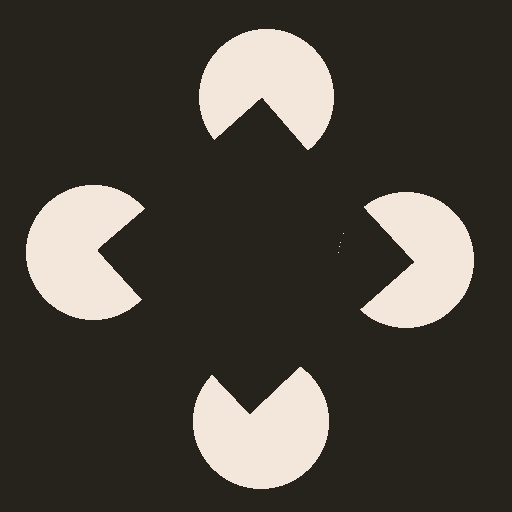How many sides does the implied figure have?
4 sides.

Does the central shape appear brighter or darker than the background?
It typically appears slightly darker than the background, even though no actual brightness change is drawn.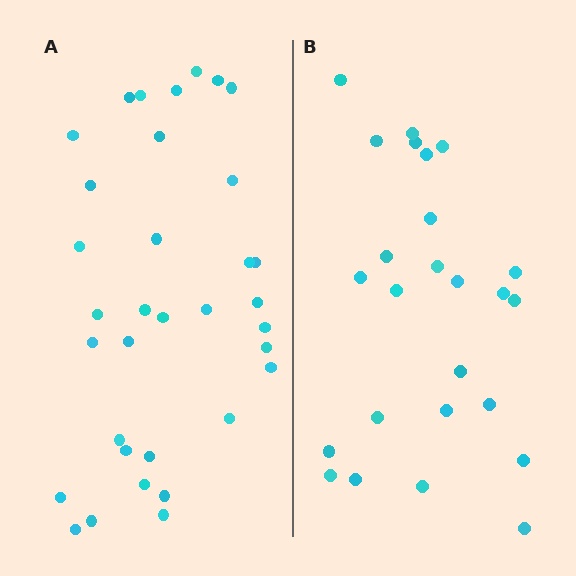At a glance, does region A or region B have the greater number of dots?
Region A (the left region) has more dots.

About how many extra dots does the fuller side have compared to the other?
Region A has roughly 8 or so more dots than region B.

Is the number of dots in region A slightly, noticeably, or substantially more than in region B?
Region A has noticeably more, but not dramatically so. The ratio is roughly 1.4 to 1.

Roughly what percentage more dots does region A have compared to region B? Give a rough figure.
About 35% more.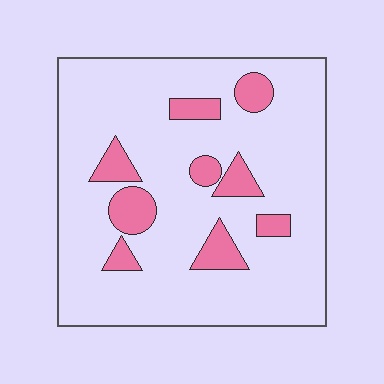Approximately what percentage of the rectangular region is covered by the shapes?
Approximately 15%.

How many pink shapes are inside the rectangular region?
9.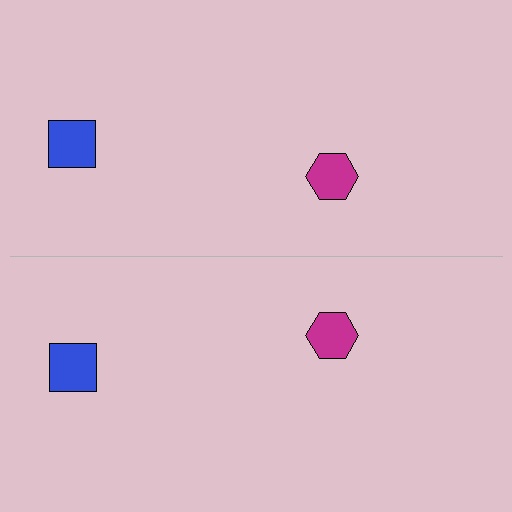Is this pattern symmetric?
Yes, this pattern has bilateral (reflection) symmetry.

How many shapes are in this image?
There are 4 shapes in this image.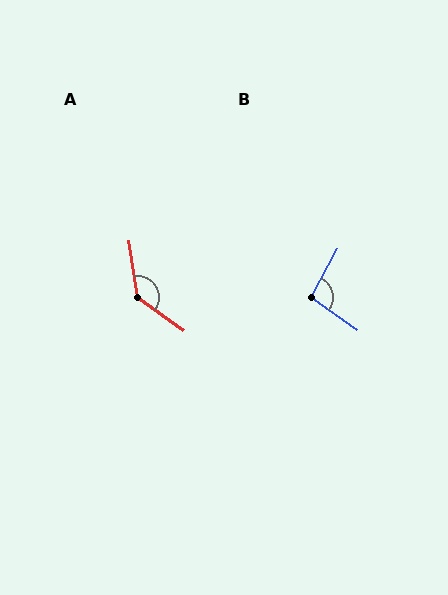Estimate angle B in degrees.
Approximately 96 degrees.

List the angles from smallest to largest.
B (96°), A (134°).